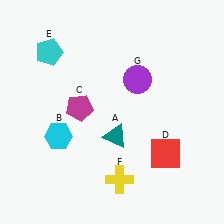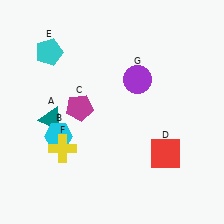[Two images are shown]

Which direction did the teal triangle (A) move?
The teal triangle (A) moved left.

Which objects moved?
The objects that moved are: the teal triangle (A), the yellow cross (F).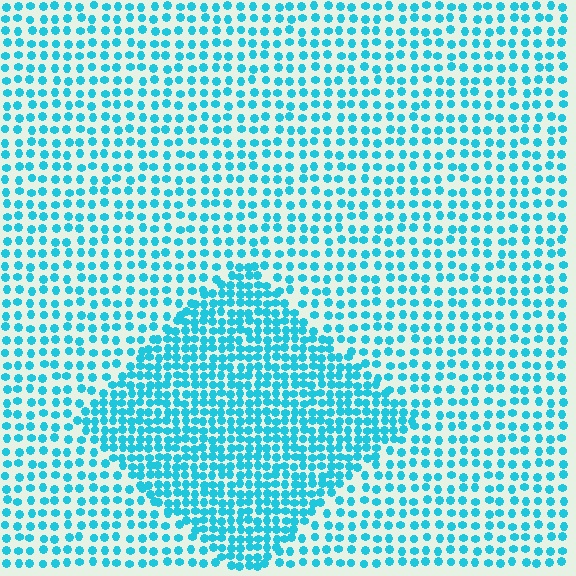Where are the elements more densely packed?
The elements are more densely packed inside the diamond boundary.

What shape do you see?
I see a diamond.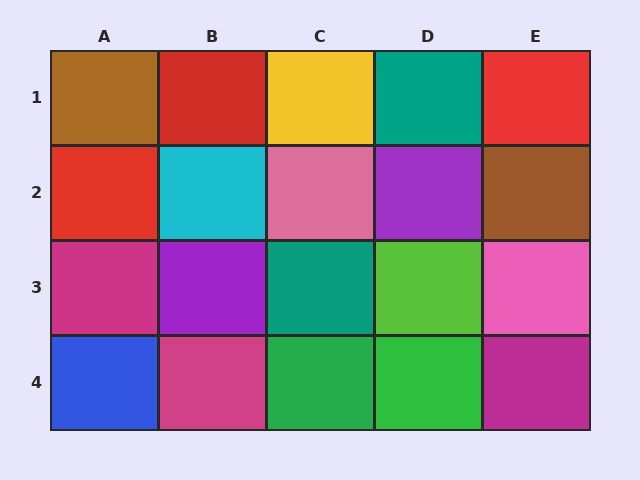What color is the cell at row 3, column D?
Lime.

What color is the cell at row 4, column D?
Green.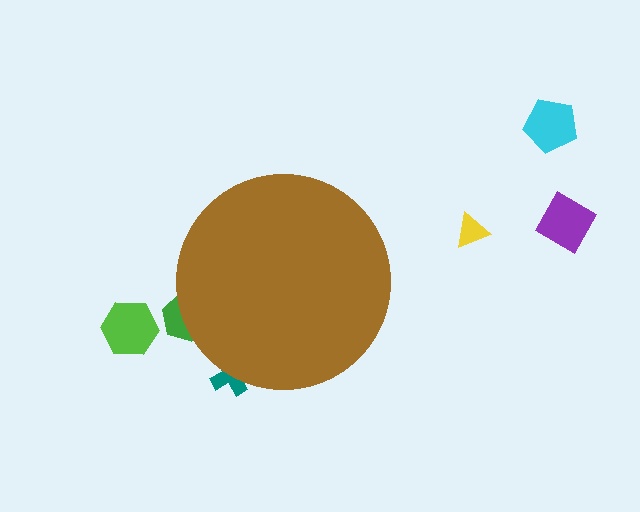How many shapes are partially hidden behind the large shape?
2 shapes are partially hidden.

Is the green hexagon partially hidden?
Yes, the green hexagon is partially hidden behind the brown circle.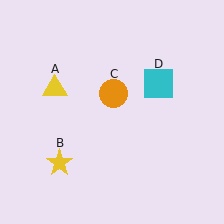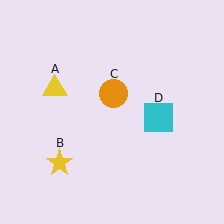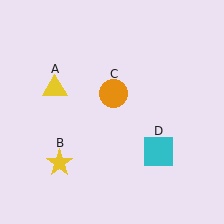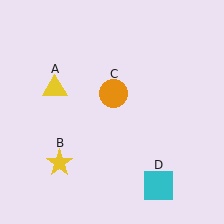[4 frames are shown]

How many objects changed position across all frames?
1 object changed position: cyan square (object D).